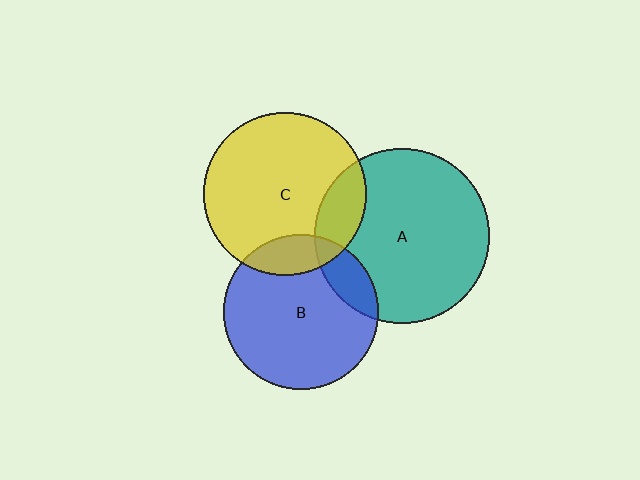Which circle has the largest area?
Circle A (teal).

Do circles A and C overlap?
Yes.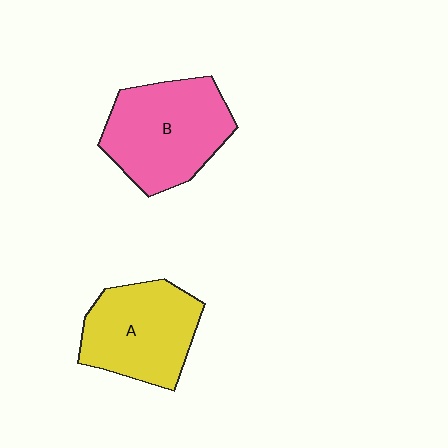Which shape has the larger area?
Shape B (pink).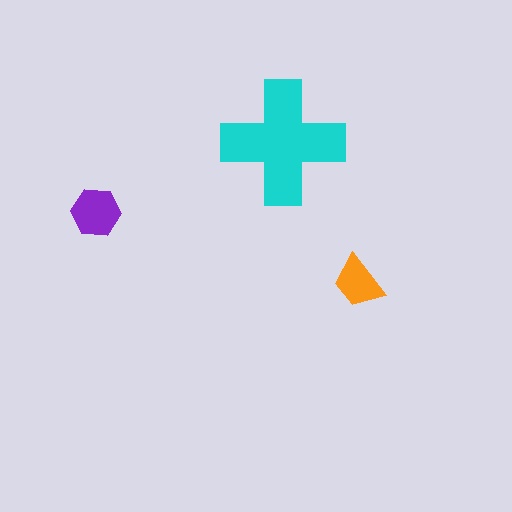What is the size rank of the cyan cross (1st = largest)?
1st.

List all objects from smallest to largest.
The orange trapezoid, the purple hexagon, the cyan cross.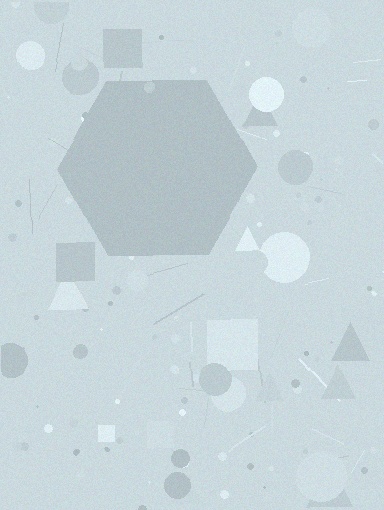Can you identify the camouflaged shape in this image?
The camouflaged shape is a hexagon.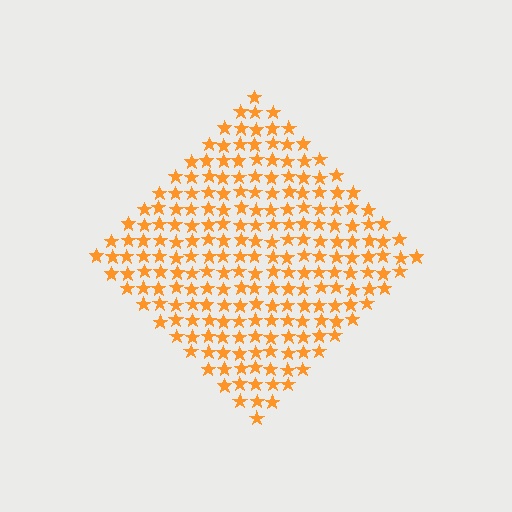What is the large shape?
The large shape is a diamond.